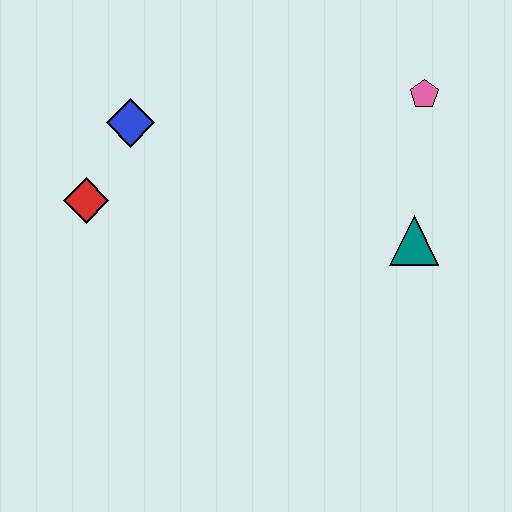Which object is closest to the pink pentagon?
The teal triangle is closest to the pink pentagon.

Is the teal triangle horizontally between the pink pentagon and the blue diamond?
Yes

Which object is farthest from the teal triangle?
The red diamond is farthest from the teal triangle.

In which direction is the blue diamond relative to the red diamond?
The blue diamond is above the red diamond.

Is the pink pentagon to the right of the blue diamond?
Yes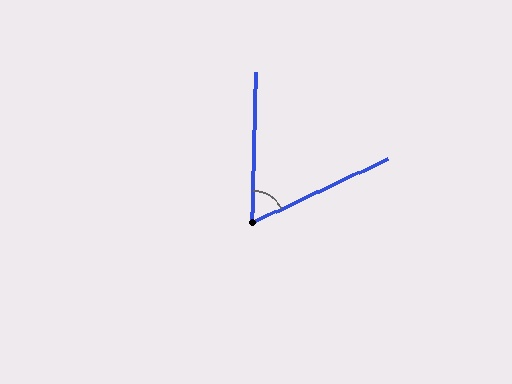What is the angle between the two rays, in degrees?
Approximately 63 degrees.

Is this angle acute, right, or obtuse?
It is acute.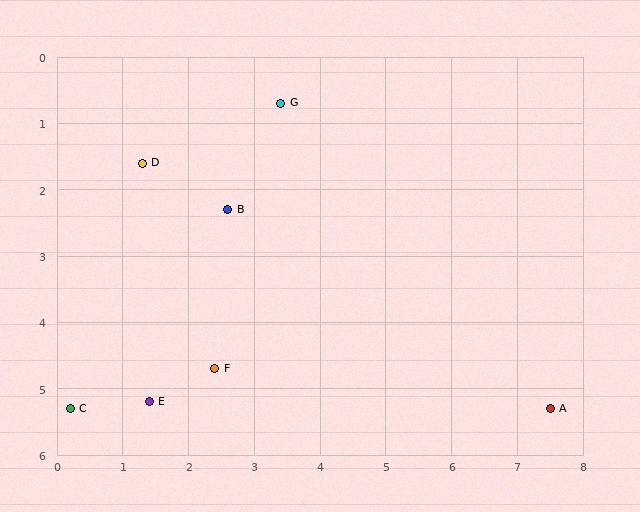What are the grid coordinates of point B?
Point B is at approximately (2.6, 2.3).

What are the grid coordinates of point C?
Point C is at approximately (0.2, 5.3).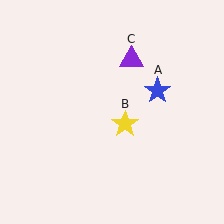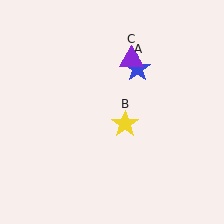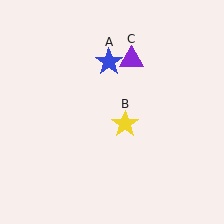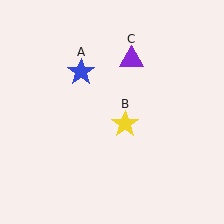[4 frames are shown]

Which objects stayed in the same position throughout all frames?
Yellow star (object B) and purple triangle (object C) remained stationary.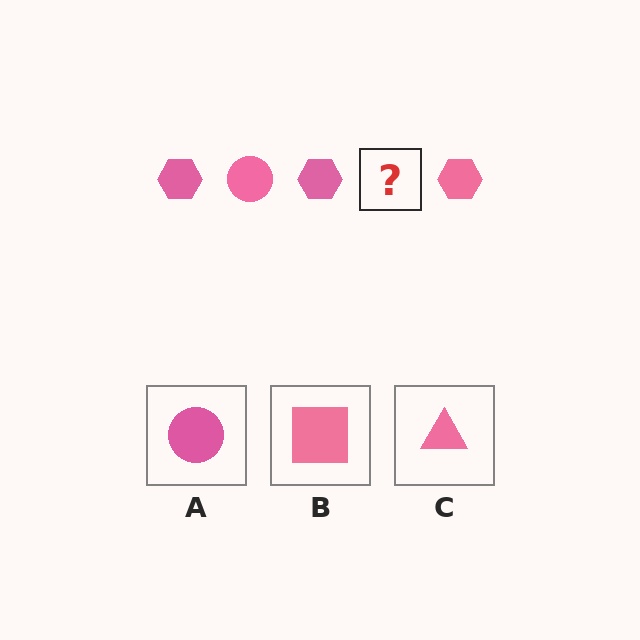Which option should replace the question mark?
Option A.